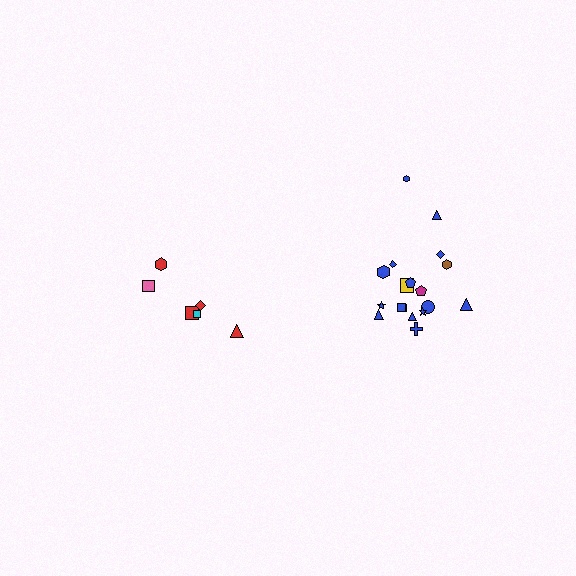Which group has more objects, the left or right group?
The right group.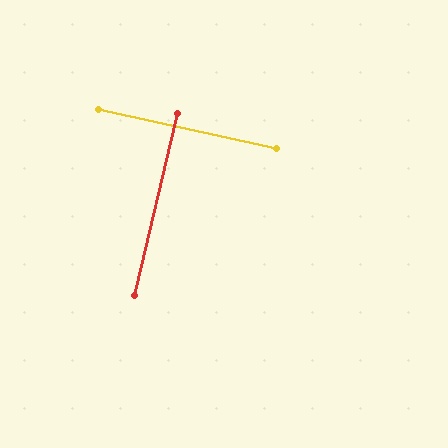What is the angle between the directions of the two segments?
Approximately 89 degrees.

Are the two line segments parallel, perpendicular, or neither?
Perpendicular — they meet at approximately 89°.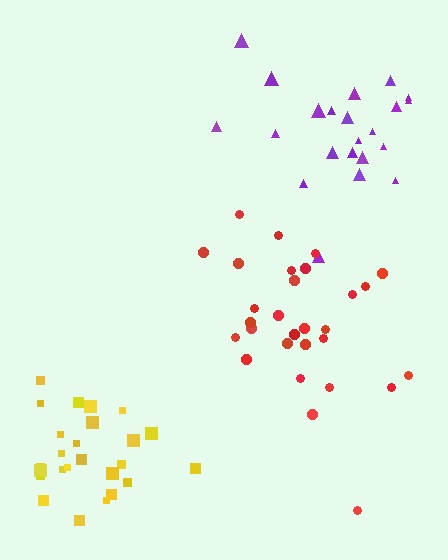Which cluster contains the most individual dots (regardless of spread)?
Red (29).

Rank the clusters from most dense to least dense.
red, purple, yellow.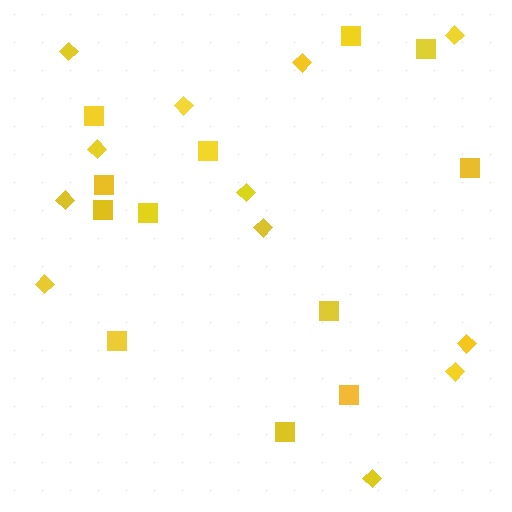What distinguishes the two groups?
There are 2 groups: one group of diamonds (12) and one group of squares (12).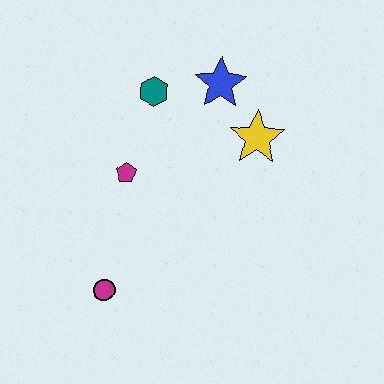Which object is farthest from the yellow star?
The magenta circle is farthest from the yellow star.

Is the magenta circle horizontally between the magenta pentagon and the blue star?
No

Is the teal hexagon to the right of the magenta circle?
Yes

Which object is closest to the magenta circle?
The magenta pentagon is closest to the magenta circle.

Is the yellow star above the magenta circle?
Yes